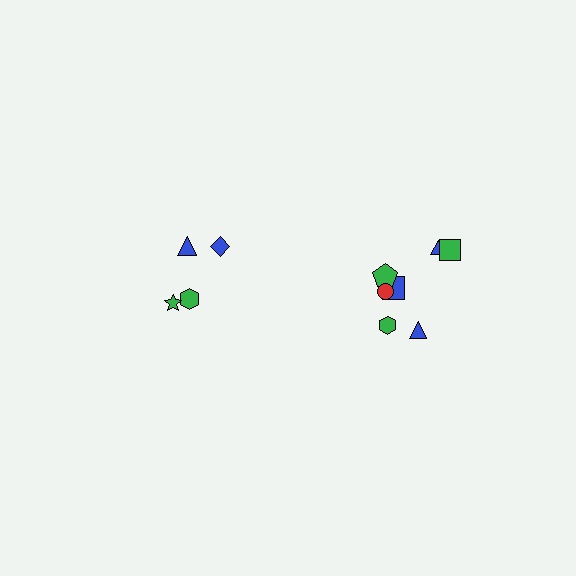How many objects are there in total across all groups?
There are 11 objects.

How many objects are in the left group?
There are 4 objects.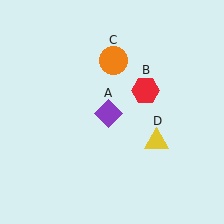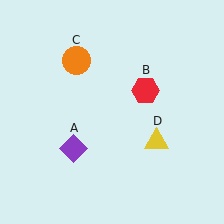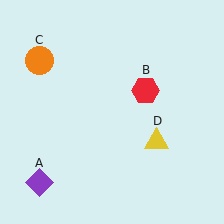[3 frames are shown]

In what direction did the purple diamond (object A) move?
The purple diamond (object A) moved down and to the left.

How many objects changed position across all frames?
2 objects changed position: purple diamond (object A), orange circle (object C).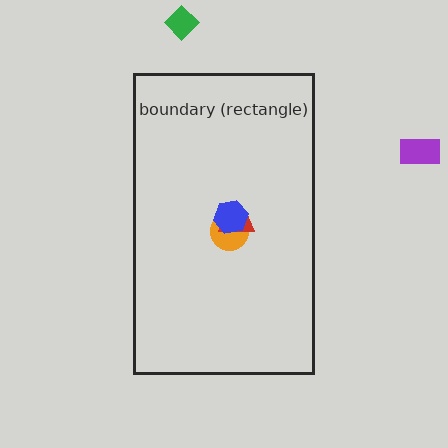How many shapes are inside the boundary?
3 inside, 2 outside.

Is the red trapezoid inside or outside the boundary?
Inside.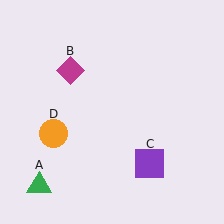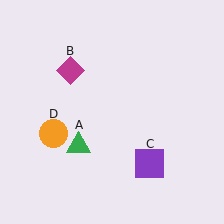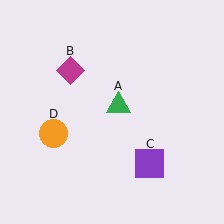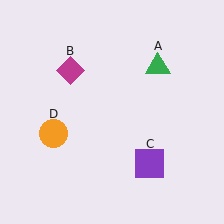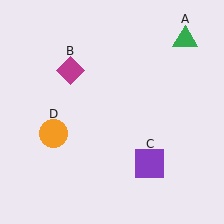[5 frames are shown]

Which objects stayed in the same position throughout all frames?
Magenta diamond (object B) and purple square (object C) and orange circle (object D) remained stationary.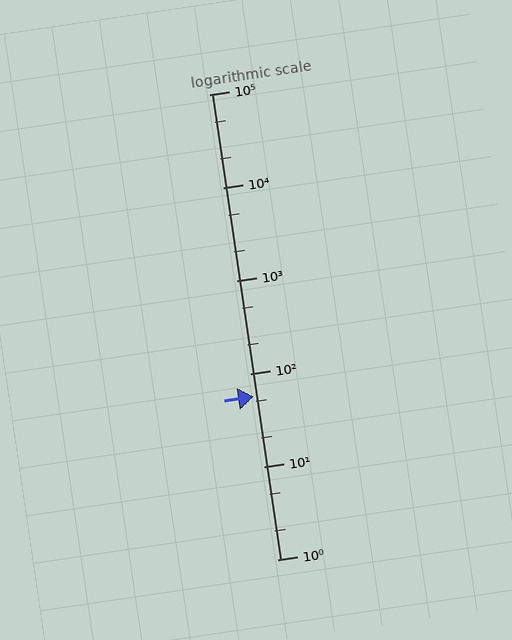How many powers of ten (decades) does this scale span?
The scale spans 5 decades, from 1 to 100000.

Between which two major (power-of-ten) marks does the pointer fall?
The pointer is between 10 and 100.